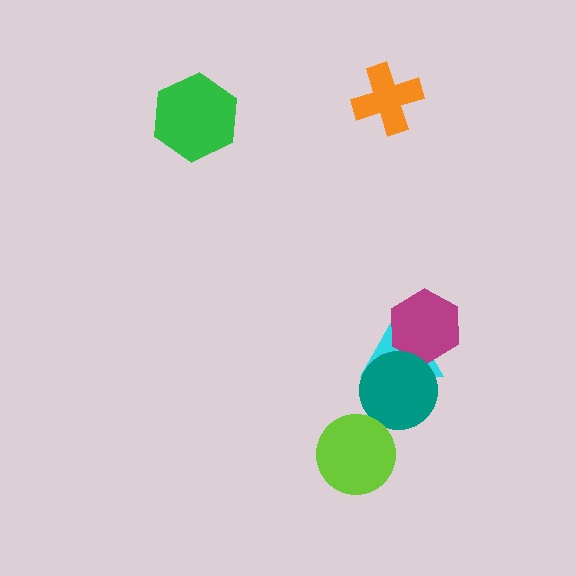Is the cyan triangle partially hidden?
Yes, it is partially covered by another shape.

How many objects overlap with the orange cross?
0 objects overlap with the orange cross.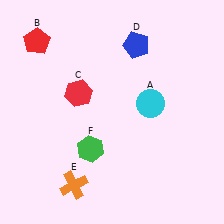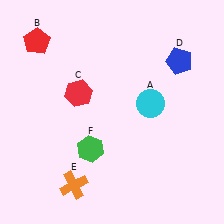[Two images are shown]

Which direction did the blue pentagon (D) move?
The blue pentagon (D) moved right.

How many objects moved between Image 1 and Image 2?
1 object moved between the two images.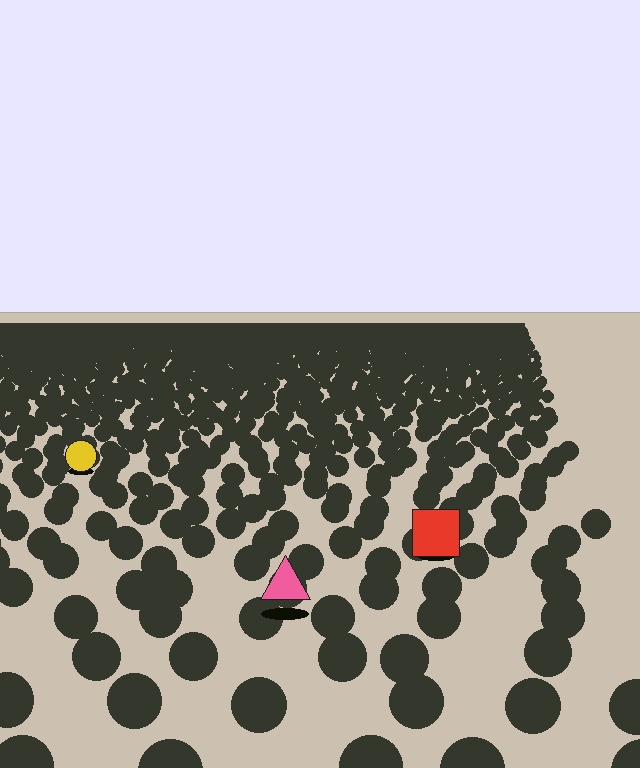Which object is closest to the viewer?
The pink triangle is closest. The texture marks near it are larger and more spread out.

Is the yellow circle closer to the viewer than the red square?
No. The red square is closer — you can tell from the texture gradient: the ground texture is coarser near it.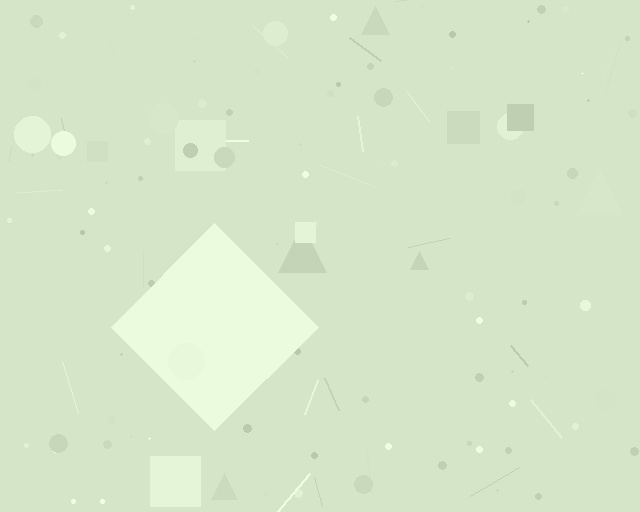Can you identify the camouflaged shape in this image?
The camouflaged shape is a diamond.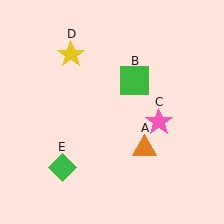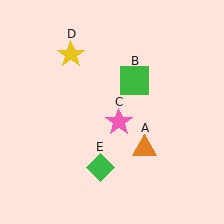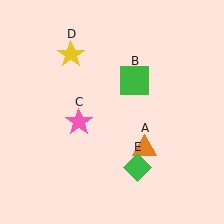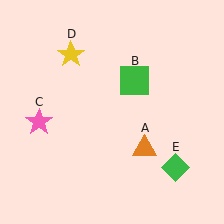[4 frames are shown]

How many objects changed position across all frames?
2 objects changed position: pink star (object C), green diamond (object E).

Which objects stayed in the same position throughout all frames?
Orange triangle (object A) and green square (object B) and yellow star (object D) remained stationary.